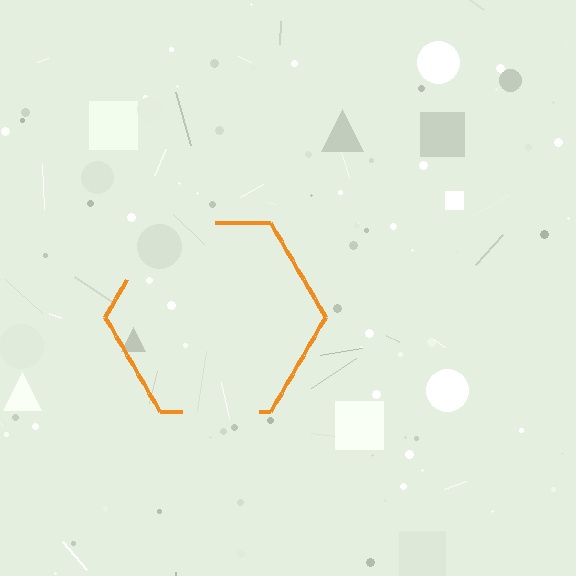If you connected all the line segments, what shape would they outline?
They would outline a hexagon.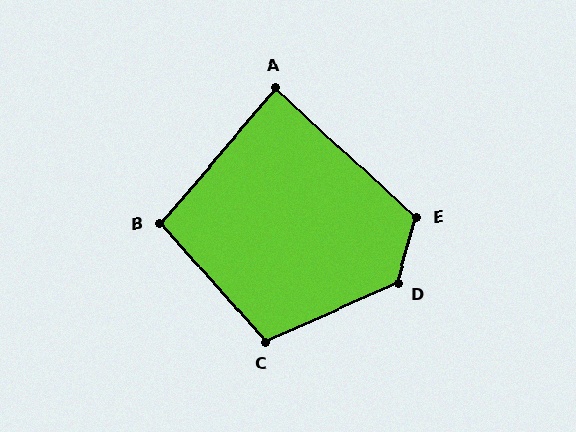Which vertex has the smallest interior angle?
A, at approximately 88 degrees.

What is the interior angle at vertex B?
Approximately 98 degrees (obtuse).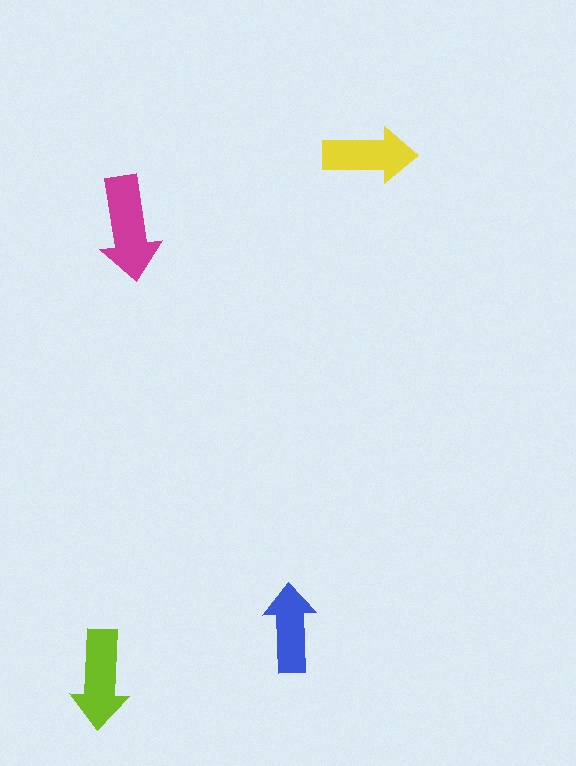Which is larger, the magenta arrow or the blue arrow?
The magenta one.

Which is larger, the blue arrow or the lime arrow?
The lime one.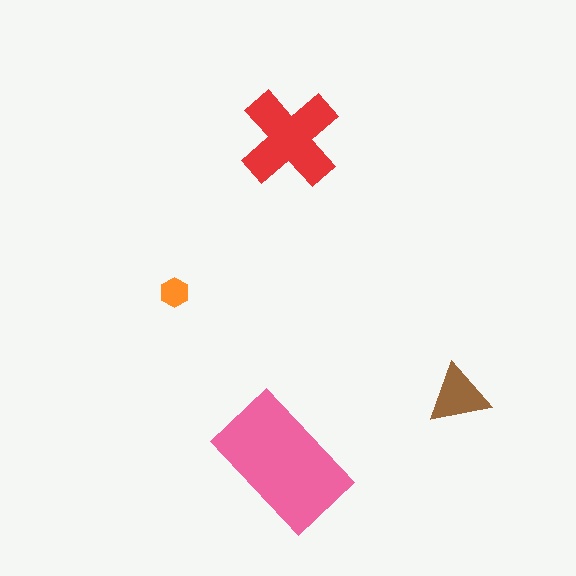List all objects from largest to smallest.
The pink rectangle, the red cross, the brown triangle, the orange hexagon.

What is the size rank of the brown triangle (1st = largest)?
3rd.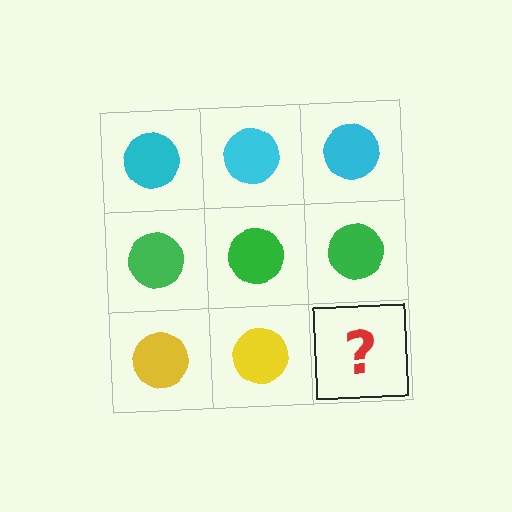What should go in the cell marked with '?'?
The missing cell should contain a yellow circle.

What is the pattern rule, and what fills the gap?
The rule is that each row has a consistent color. The gap should be filled with a yellow circle.